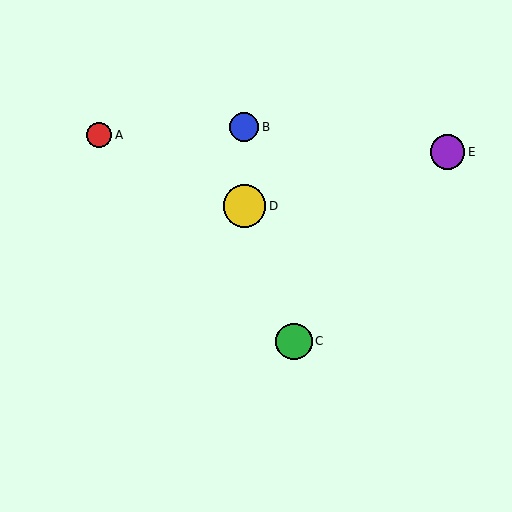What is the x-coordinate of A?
Object A is at x≈99.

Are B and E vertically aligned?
No, B is at x≈244 and E is at x≈447.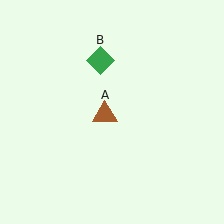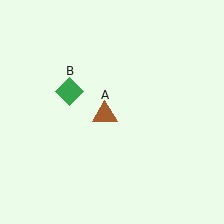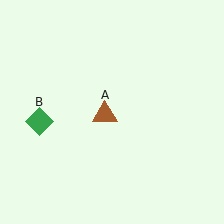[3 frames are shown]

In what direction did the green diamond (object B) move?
The green diamond (object B) moved down and to the left.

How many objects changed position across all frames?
1 object changed position: green diamond (object B).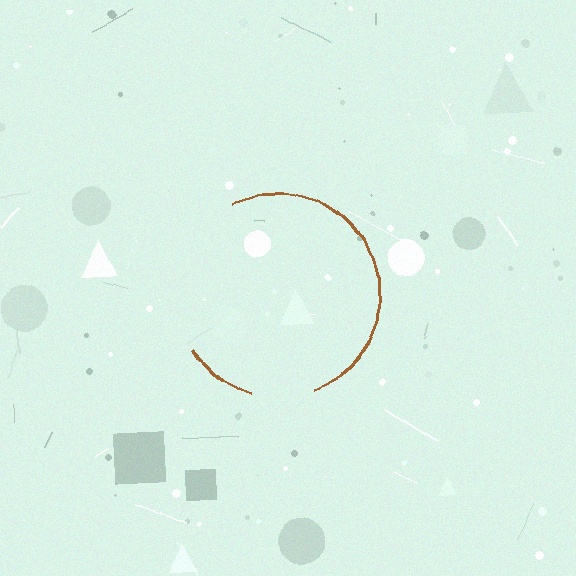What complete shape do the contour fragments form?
The contour fragments form a circle.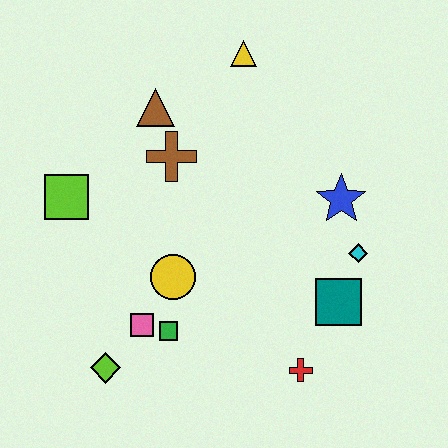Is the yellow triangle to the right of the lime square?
Yes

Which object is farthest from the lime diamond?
The yellow triangle is farthest from the lime diamond.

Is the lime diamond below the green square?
Yes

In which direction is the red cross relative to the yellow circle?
The red cross is to the right of the yellow circle.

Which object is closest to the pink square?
The green square is closest to the pink square.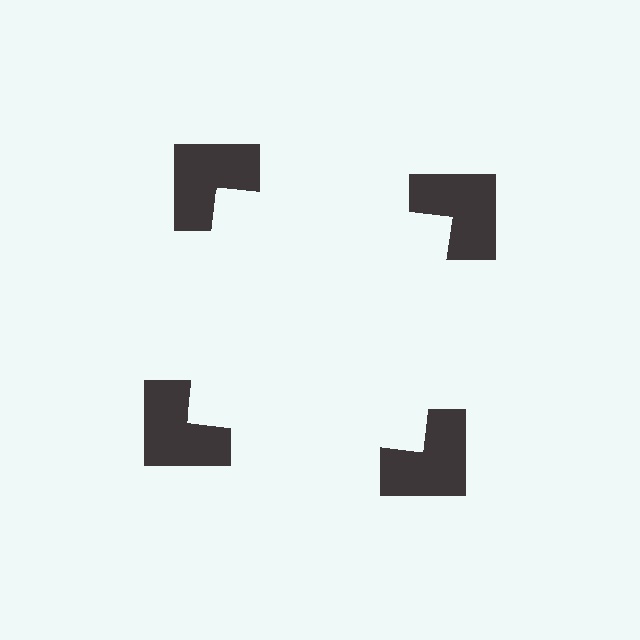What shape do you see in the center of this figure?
An illusory square — its edges are inferred from the aligned wedge cuts in the notched squares, not physically drawn.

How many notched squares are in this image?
There are 4 — one at each vertex of the illusory square.